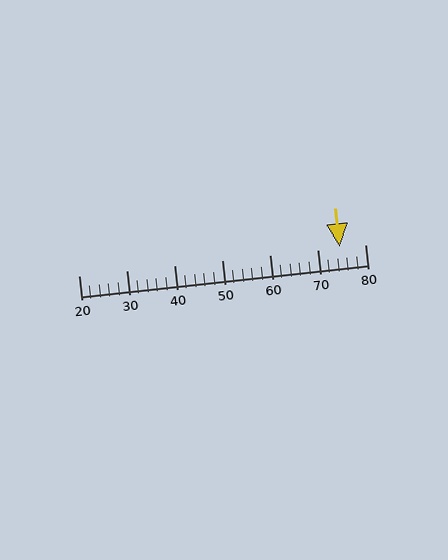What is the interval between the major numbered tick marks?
The major tick marks are spaced 10 units apart.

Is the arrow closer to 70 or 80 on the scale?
The arrow is closer to 70.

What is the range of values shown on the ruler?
The ruler shows values from 20 to 80.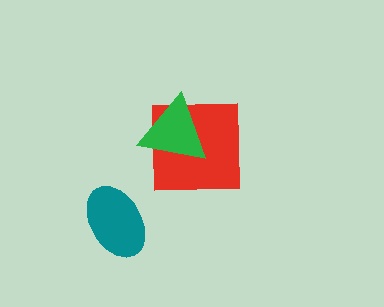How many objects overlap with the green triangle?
1 object overlaps with the green triangle.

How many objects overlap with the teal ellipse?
0 objects overlap with the teal ellipse.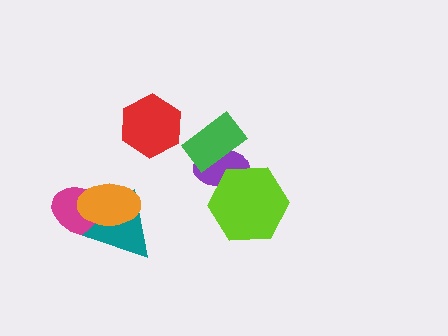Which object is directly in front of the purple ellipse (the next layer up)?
The lime hexagon is directly in front of the purple ellipse.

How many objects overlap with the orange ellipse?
2 objects overlap with the orange ellipse.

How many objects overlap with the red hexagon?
0 objects overlap with the red hexagon.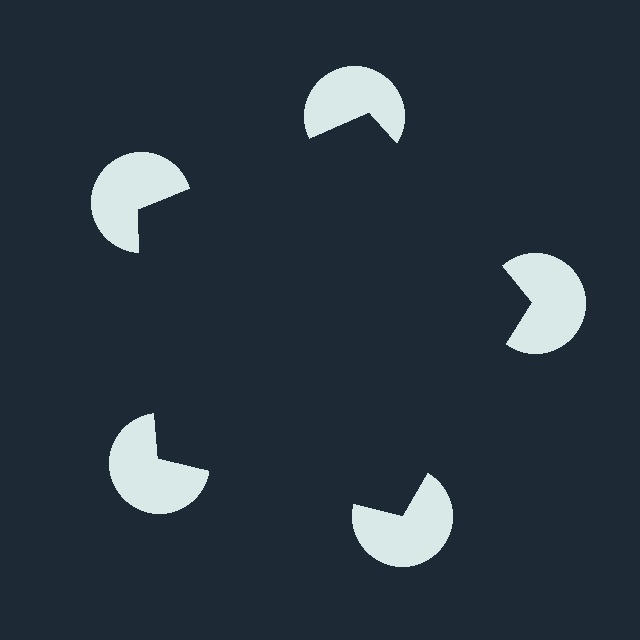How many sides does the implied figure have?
5 sides.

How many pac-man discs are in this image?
There are 5 — one at each vertex of the illusory pentagon.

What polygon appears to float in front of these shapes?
An illusory pentagon — its edges are inferred from the aligned wedge cuts in the pac-man discs, not physically drawn.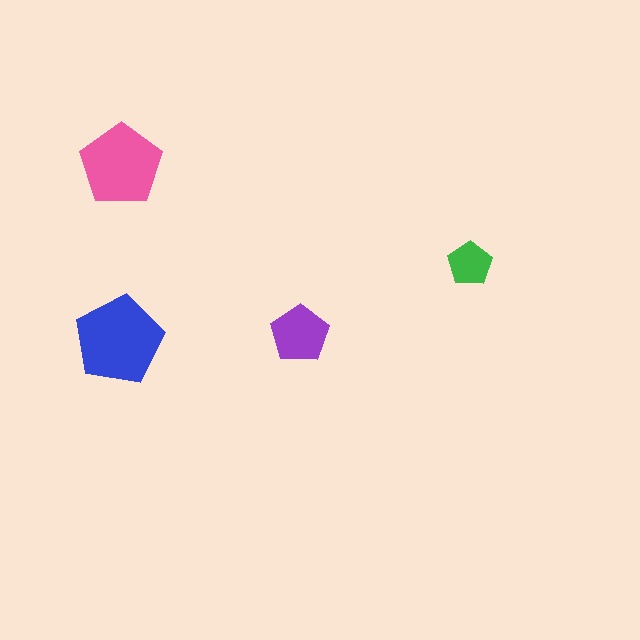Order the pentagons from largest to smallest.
the blue one, the pink one, the purple one, the green one.